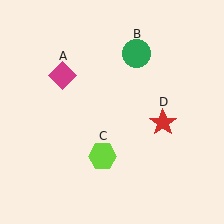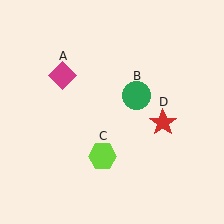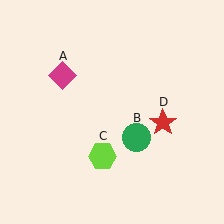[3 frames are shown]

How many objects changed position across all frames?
1 object changed position: green circle (object B).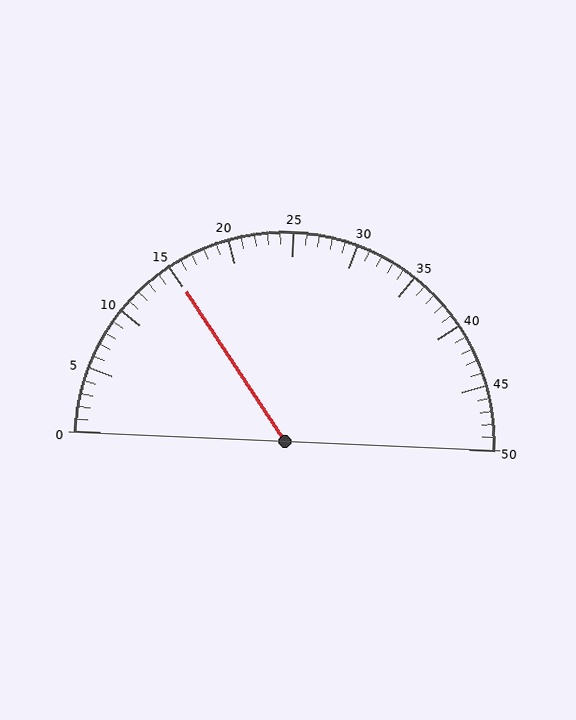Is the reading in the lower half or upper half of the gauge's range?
The reading is in the lower half of the range (0 to 50).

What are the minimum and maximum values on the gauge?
The gauge ranges from 0 to 50.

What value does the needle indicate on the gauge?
The needle indicates approximately 15.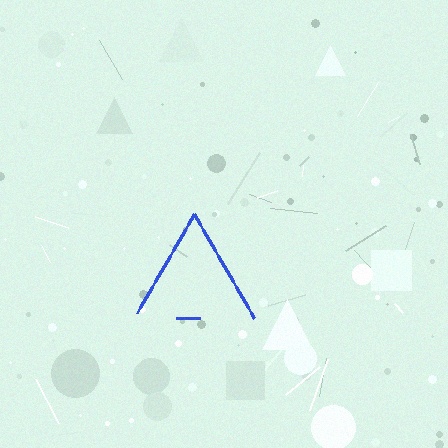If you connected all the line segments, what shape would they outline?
They would outline a triangle.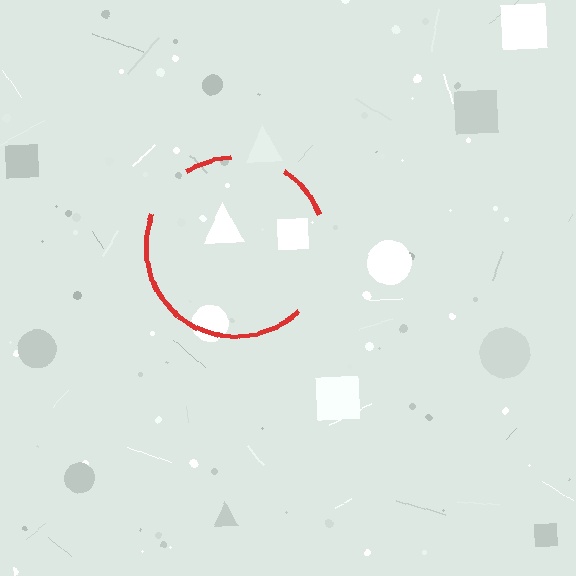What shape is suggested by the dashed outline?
The dashed outline suggests a circle.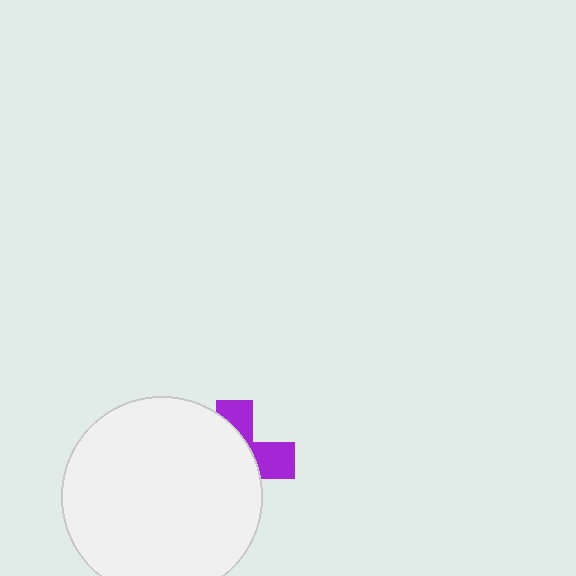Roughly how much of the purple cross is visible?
A small part of it is visible (roughly 33%).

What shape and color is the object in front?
The object in front is a white circle.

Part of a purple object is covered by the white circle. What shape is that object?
It is a cross.